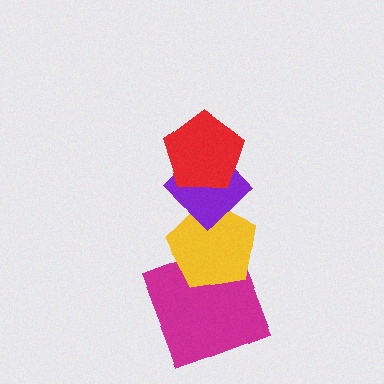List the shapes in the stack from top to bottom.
From top to bottom: the red pentagon, the purple diamond, the yellow pentagon, the magenta square.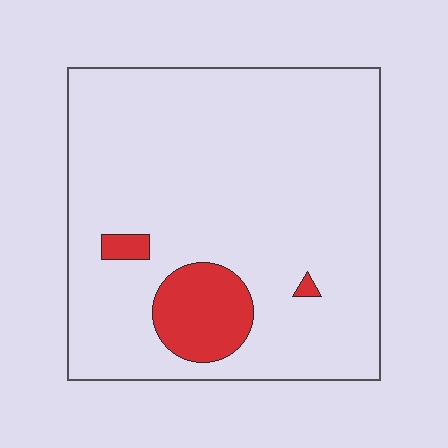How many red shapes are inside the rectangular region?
3.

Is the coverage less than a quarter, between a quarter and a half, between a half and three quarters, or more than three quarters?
Less than a quarter.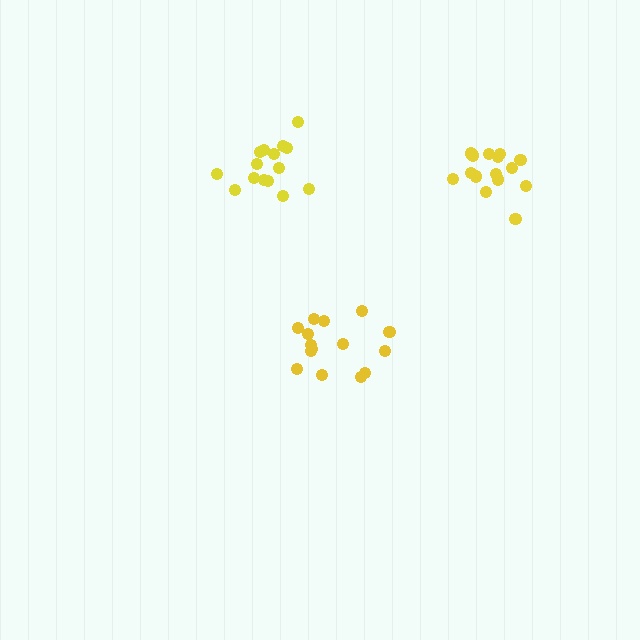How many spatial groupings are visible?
There are 3 spatial groupings.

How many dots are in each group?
Group 1: 15 dots, Group 2: 15 dots, Group 3: 15 dots (45 total).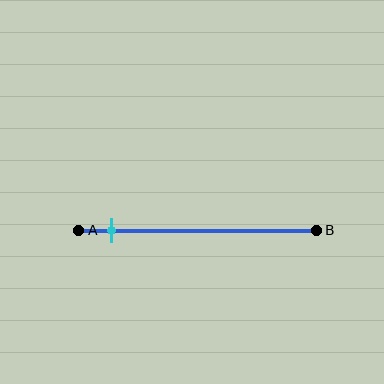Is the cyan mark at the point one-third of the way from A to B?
No, the mark is at about 15% from A, not at the 33% one-third point.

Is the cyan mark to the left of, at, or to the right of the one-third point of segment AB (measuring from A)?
The cyan mark is to the left of the one-third point of segment AB.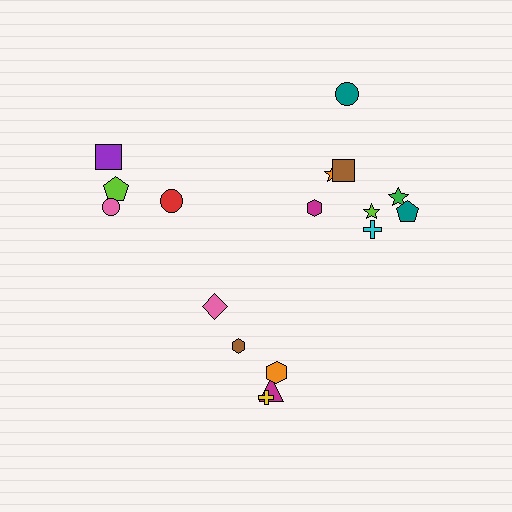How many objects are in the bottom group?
There are 5 objects.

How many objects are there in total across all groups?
There are 17 objects.